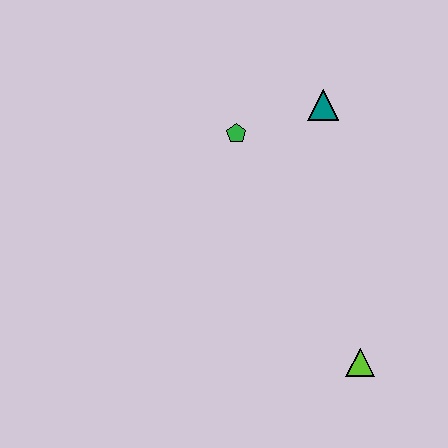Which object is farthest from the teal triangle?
The lime triangle is farthest from the teal triangle.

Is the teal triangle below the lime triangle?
No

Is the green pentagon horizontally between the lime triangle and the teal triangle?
No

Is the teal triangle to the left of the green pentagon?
No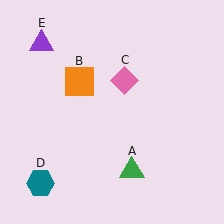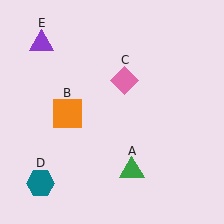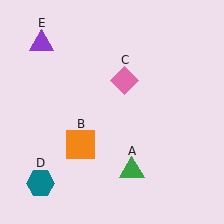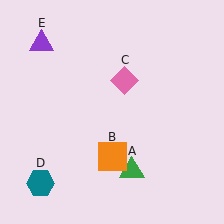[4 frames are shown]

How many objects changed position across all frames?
1 object changed position: orange square (object B).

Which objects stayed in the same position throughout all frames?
Green triangle (object A) and pink diamond (object C) and teal hexagon (object D) and purple triangle (object E) remained stationary.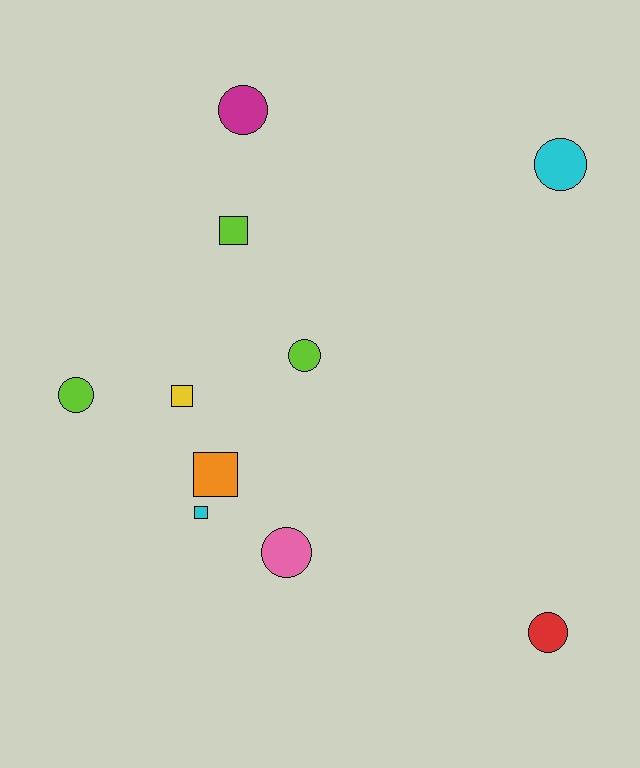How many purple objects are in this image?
There are no purple objects.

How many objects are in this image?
There are 10 objects.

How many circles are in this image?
There are 6 circles.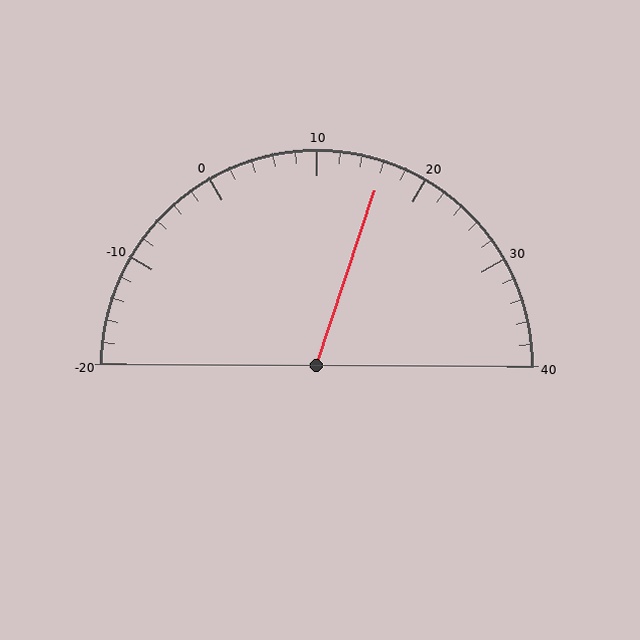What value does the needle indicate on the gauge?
The needle indicates approximately 16.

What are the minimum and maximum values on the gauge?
The gauge ranges from -20 to 40.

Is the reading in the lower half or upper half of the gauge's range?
The reading is in the upper half of the range (-20 to 40).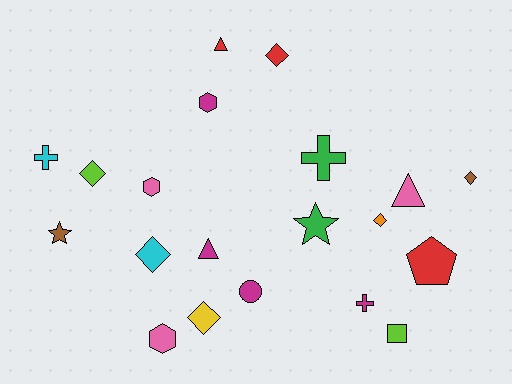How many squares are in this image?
There is 1 square.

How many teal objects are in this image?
There are no teal objects.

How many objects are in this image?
There are 20 objects.